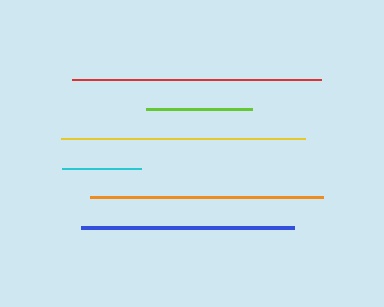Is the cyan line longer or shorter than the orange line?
The orange line is longer than the cyan line.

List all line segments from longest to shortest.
From longest to shortest: red, yellow, orange, blue, lime, cyan.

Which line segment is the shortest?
The cyan line is the shortest at approximately 79 pixels.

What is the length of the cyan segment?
The cyan segment is approximately 79 pixels long.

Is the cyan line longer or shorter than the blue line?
The blue line is longer than the cyan line.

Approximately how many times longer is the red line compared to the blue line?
The red line is approximately 1.2 times the length of the blue line.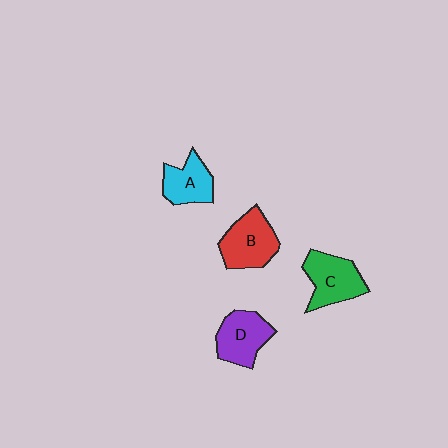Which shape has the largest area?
Shape B (red).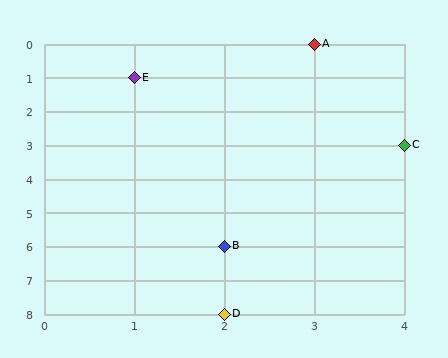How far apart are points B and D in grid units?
Points B and D are 2 rows apart.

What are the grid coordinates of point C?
Point C is at grid coordinates (4, 3).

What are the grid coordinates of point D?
Point D is at grid coordinates (2, 8).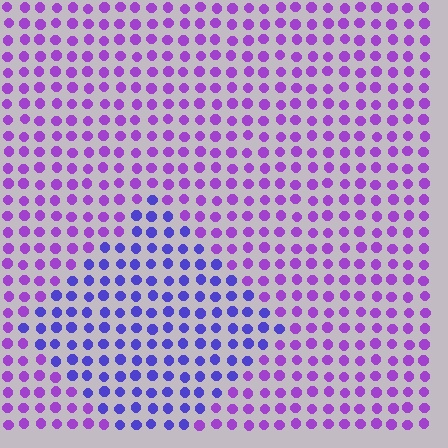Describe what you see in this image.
The image is filled with small purple elements in a uniform arrangement. A diamond-shaped region is visible where the elements are tinted to a slightly different hue, forming a subtle color boundary.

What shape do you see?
I see a diamond.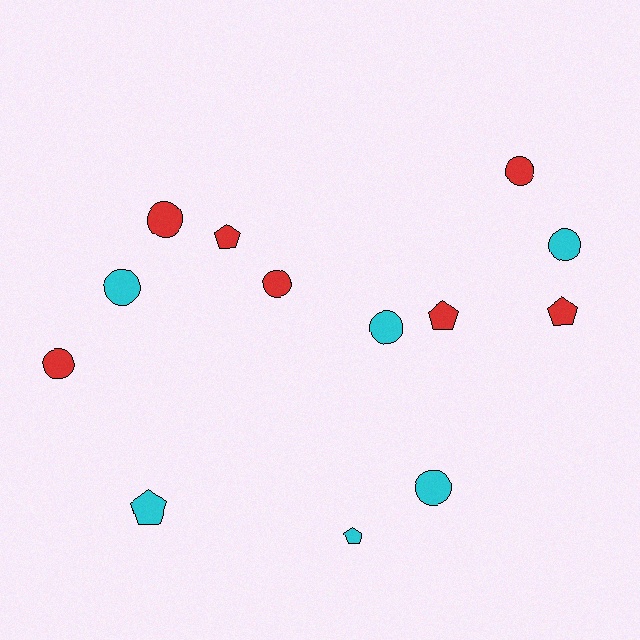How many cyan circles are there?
There are 4 cyan circles.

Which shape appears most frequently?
Circle, with 8 objects.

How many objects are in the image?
There are 13 objects.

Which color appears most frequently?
Red, with 7 objects.